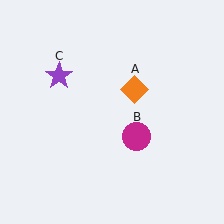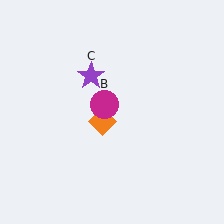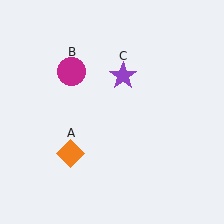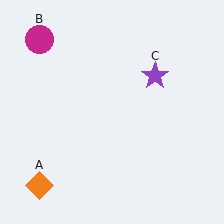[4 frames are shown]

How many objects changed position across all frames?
3 objects changed position: orange diamond (object A), magenta circle (object B), purple star (object C).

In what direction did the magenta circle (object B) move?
The magenta circle (object B) moved up and to the left.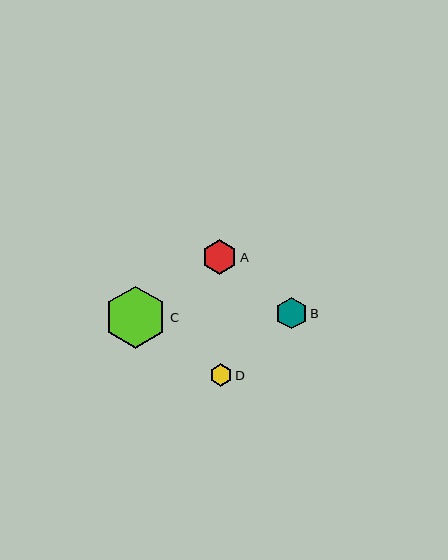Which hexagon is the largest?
Hexagon C is the largest with a size of approximately 62 pixels.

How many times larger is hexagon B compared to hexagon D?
Hexagon B is approximately 1.4 times the size of hexagon D.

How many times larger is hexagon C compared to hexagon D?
Hexagon C is approximately 2.8 times the size of hexagon D.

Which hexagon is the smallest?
Hexagon D is the smallest with a size of approximately 22 pixels.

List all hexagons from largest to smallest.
From largest to smallest: C, A, B, D.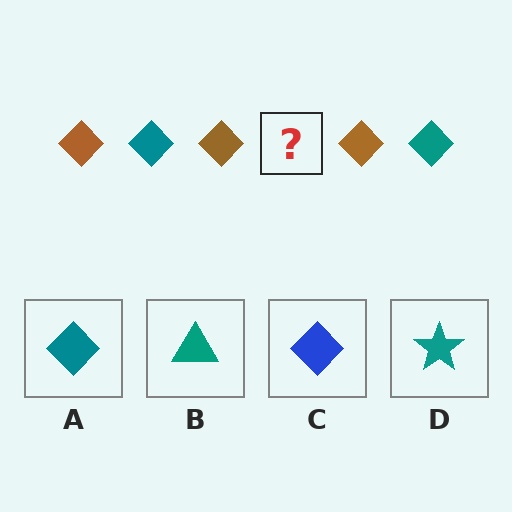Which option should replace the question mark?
Option A.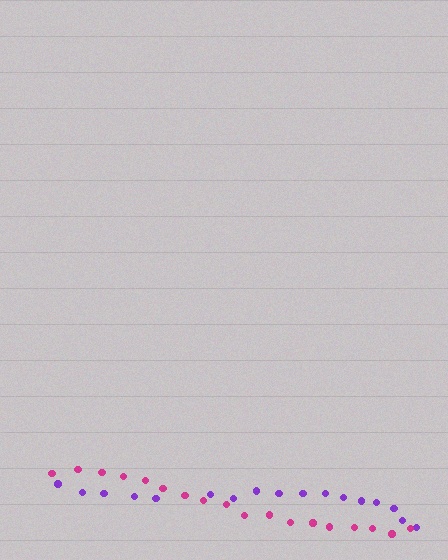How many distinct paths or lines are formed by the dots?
There are 2 distinct paths.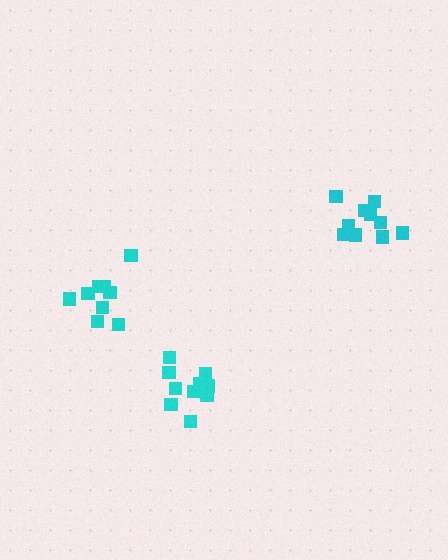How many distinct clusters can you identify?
There are 3 distinct clusters.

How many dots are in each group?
Group 1: 10 dots, Group 2: 9 dots, Group 3: 10 dots (29 total).